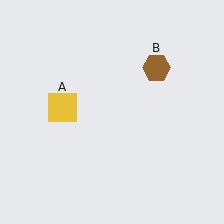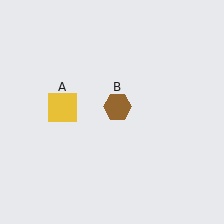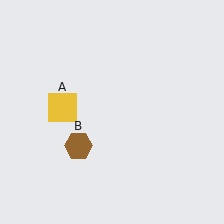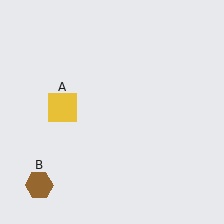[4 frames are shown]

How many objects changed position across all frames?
1 object changed position: brown hexagon (object B).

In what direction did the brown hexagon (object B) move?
The brown hexagon (object B) moved down and to the left.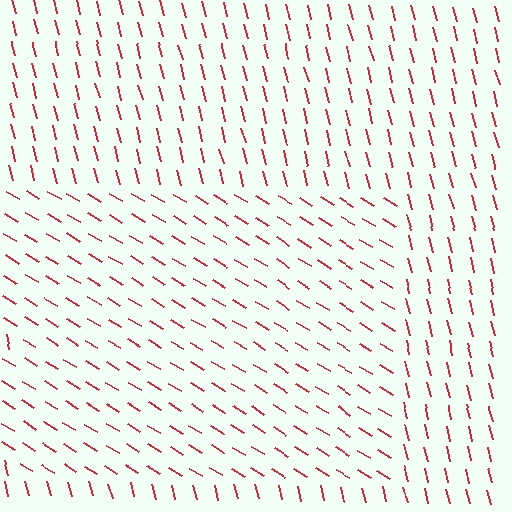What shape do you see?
I see a rectangle.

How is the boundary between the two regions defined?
The boundary is defined purely by a change in line orientation (approximately 45 degrees difference). All lines are the same color and thickness.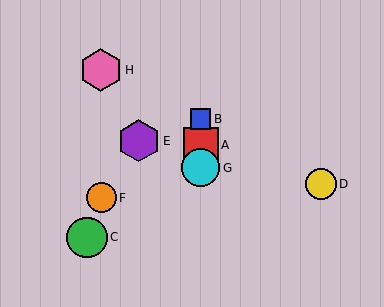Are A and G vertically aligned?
Yes, both are at x≈201.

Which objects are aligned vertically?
Objects A, B, G are aligned vertically.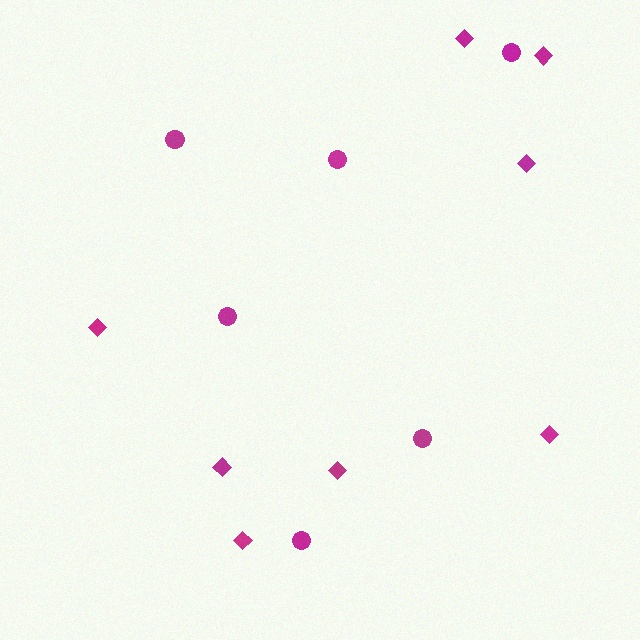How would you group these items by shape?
There are 2 groups: one group of circles (6) and one group of diamonds (8).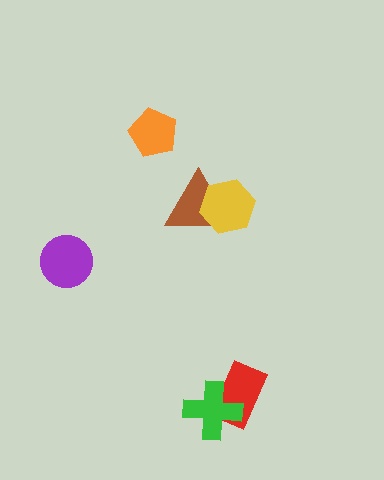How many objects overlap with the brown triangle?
1 object overlaps with the brown triangle.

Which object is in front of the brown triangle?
The yellow hexagon is in front of the brown triangle.